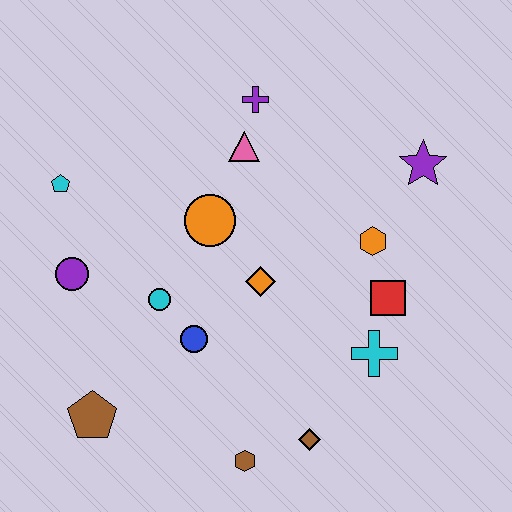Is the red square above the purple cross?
No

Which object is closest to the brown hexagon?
The brown diamond is closest to the brown hexagon.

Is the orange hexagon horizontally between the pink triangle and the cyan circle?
No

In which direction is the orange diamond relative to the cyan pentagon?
The orange diamond is to the right of the cyan pentagon.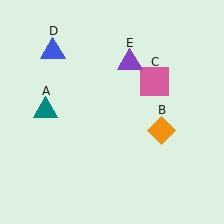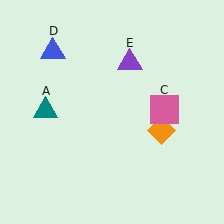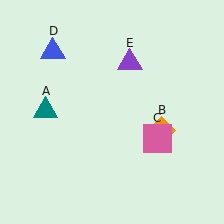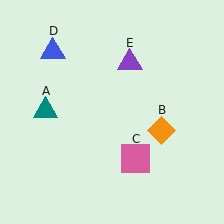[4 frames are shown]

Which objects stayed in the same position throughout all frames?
Teal triangle (object A) and orange diamond (object B) and blue triangle (object D) and purple triangle (object E) remained stationary.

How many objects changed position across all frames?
1 object changed position: pink square (object C).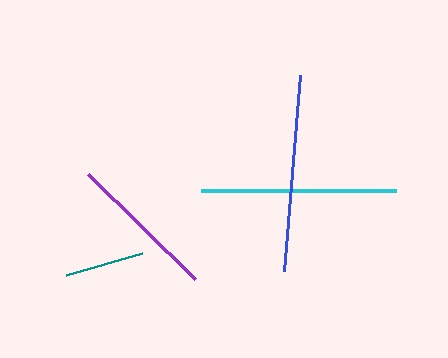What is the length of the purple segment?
The purple segment is approximately 150 pixels long.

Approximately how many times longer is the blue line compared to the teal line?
The blue line is approximately 2.5 times the length of the teal line.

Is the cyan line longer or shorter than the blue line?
The blue line is longer than the cyan line.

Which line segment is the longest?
The blue line is the longest at approximately 196 pixels.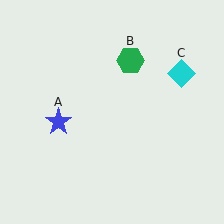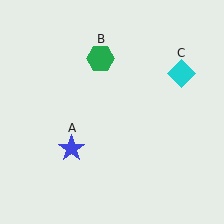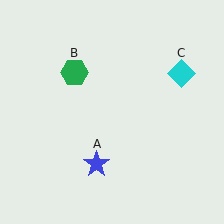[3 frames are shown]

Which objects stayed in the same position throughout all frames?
Cyan diamond (object C) remained stationary.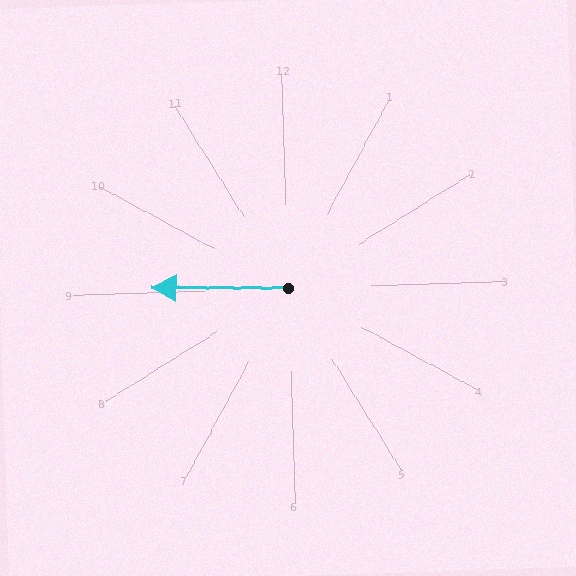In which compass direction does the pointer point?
West.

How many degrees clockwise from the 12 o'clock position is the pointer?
Approximately 272 degrees.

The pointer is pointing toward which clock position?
Roughly 9 o'clock.